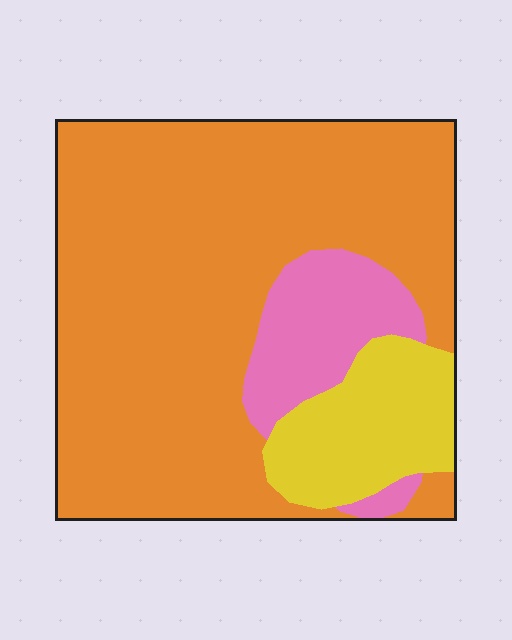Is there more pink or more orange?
Orange.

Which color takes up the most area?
Orange, at roughly 75%.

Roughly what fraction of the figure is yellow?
Yellow takes up about one eighth (1/8) of the figure.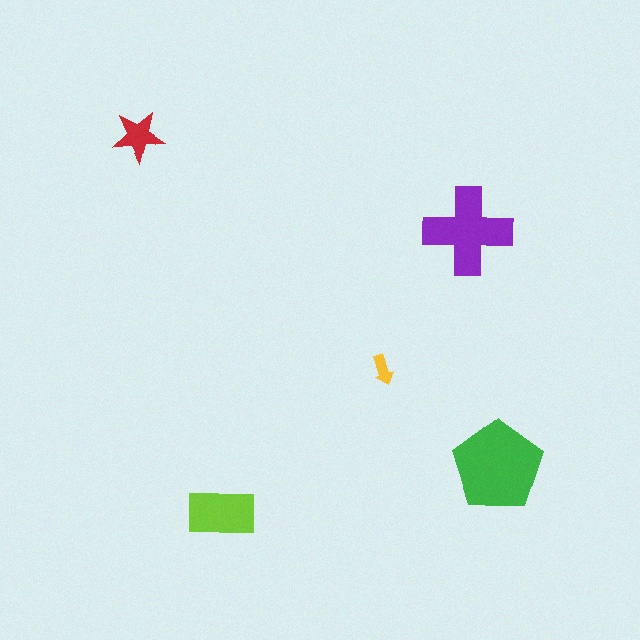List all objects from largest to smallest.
The green pentagon, the purple cross, the lime rectangle, the red star, the yellow arrow.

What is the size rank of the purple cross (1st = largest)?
2nd.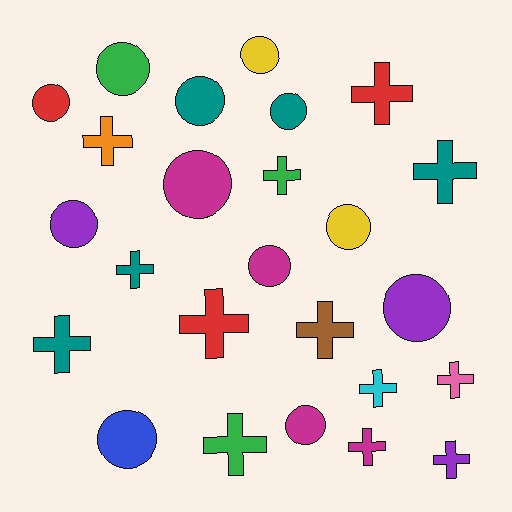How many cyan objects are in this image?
There is 1 cyan object.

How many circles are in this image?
There are 12 circles.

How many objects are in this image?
There are 25 objects.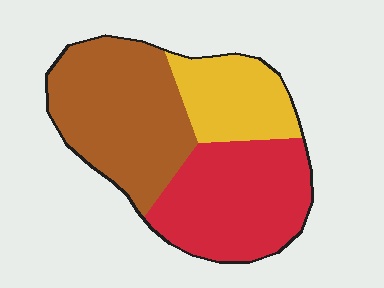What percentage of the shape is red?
Red covers 38% of the shape.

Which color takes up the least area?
Yellow, at roughly 20%.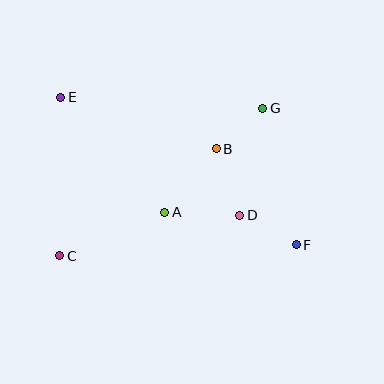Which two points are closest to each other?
Points B and G are closest to each other.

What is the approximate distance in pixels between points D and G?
The distance between D and G is approximately 109 pixels.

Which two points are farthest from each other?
Points E and F are farthest from each other.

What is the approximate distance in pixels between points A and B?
The distance between A and B is approximately 82 pixels.